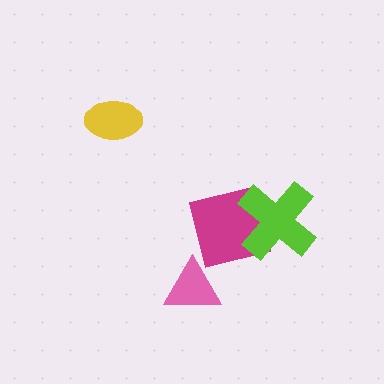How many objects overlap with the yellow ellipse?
0 objects overlap with the yellow ellipse.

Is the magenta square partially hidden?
Yes, it is partially covered by another shape.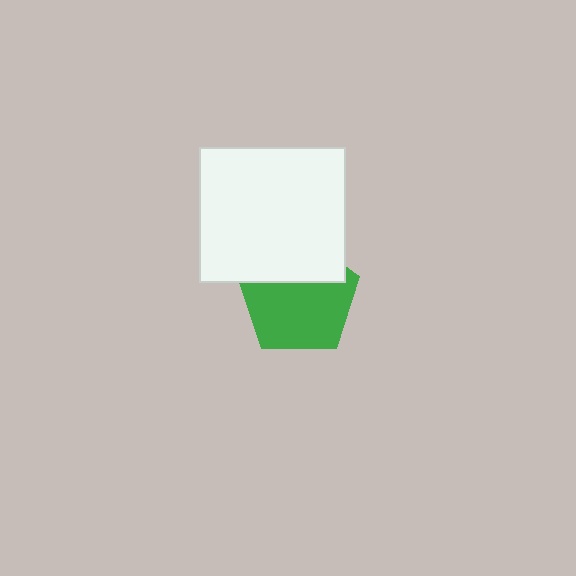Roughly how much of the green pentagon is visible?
Most of it is visible (roughly 66%).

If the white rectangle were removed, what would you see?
You would see the complete green pentagon.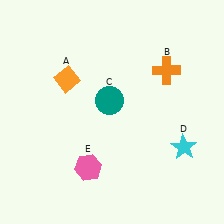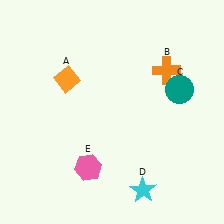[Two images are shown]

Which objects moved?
The objects that moved are: the teal circle (C), the cyan star (D).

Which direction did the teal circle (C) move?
The teal circle (C) moved right.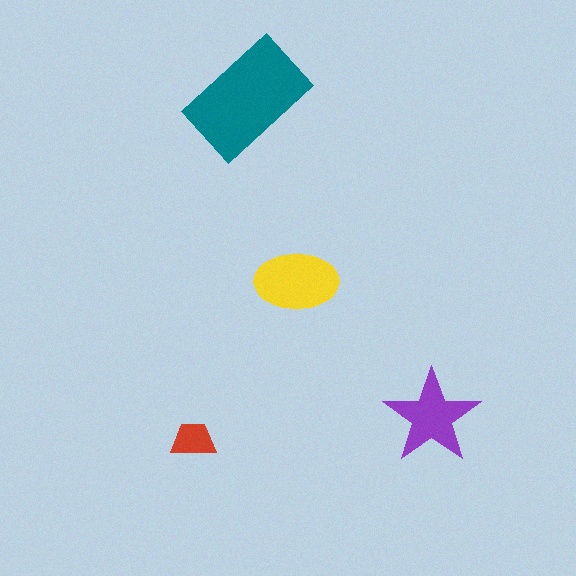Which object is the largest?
The teal rectangle.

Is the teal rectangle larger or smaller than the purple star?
Larger.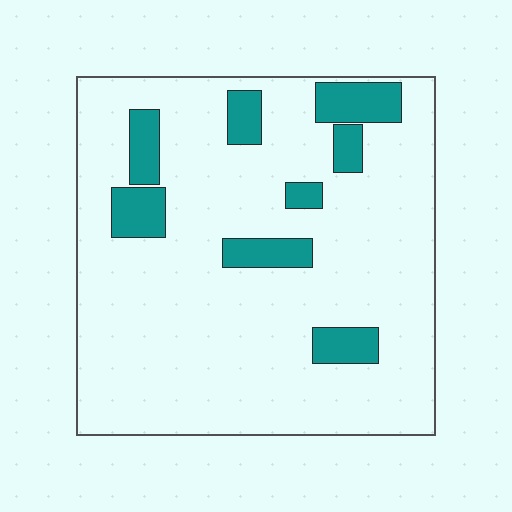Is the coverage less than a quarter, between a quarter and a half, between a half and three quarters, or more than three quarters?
Less than a quarter.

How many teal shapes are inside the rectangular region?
8.